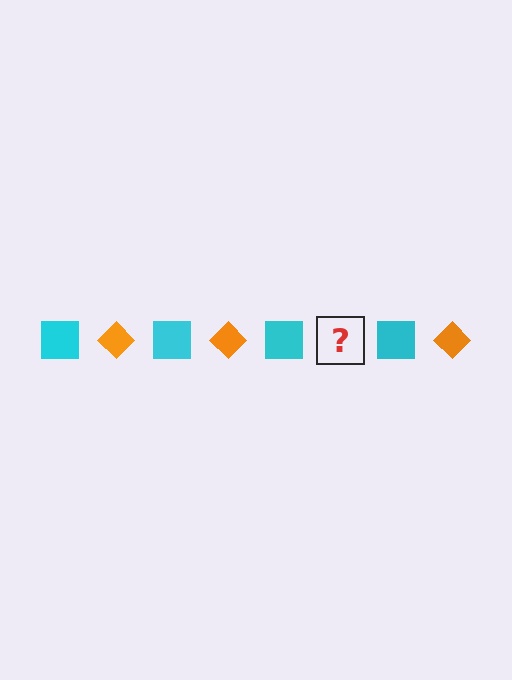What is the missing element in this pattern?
The missing element is an orange diamond.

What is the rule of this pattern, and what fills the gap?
The rule is that the pattern alternates between cyan square and orange diamond. The gap should be filled with an orange diamond.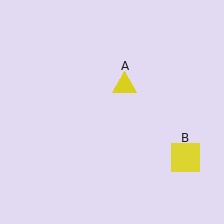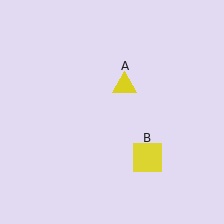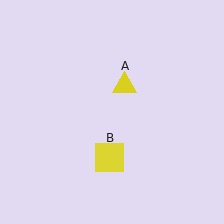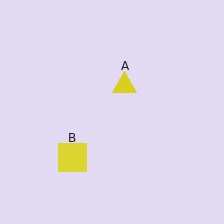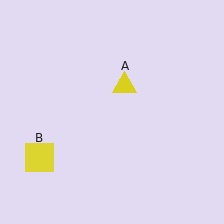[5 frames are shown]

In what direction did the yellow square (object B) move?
The yellow square (object B) moved left.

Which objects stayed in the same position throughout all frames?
Yellow triangle (object A) remained stationary.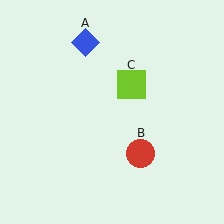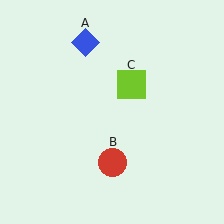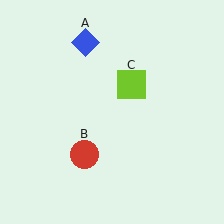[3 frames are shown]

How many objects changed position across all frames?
1 object changed position: red circle (object B).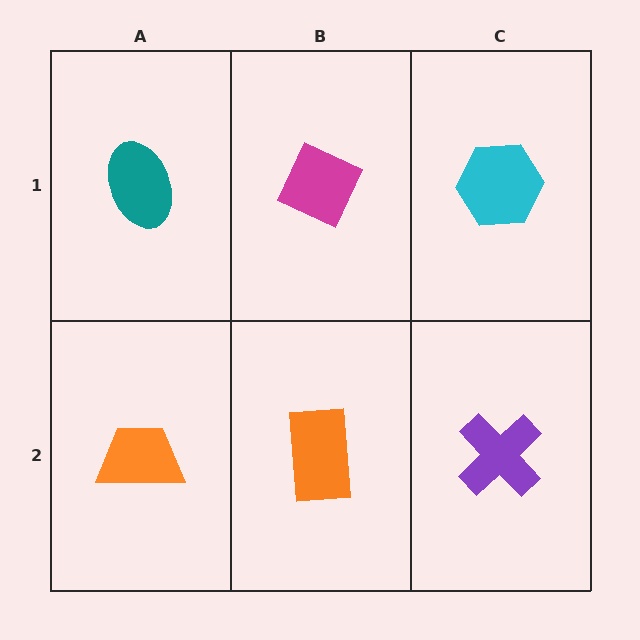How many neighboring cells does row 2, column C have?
2.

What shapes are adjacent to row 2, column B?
A magenta diamond (row 1, column B), an orange trapezoid (row 2, column A), a purple cross (row 2, column C).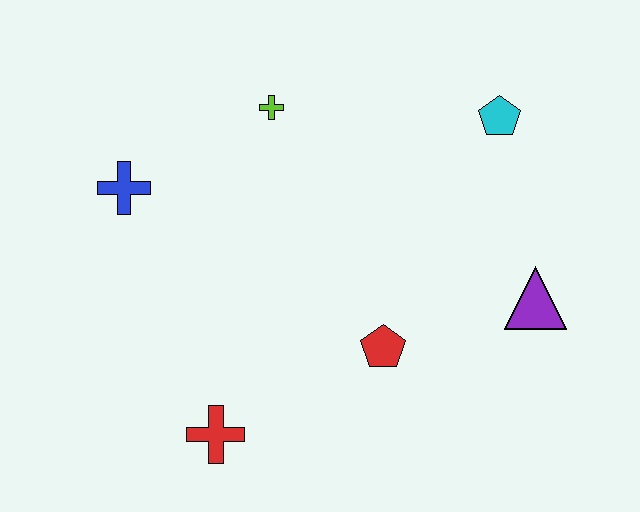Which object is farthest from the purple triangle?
The blue cross is farthest from the purple triangle.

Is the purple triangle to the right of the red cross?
Yes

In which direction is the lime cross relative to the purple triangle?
The lime cross is to the left of the purple triangle.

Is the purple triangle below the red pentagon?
No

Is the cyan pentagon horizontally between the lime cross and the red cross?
No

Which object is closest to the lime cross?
The blue cross is closest to the lime cross.